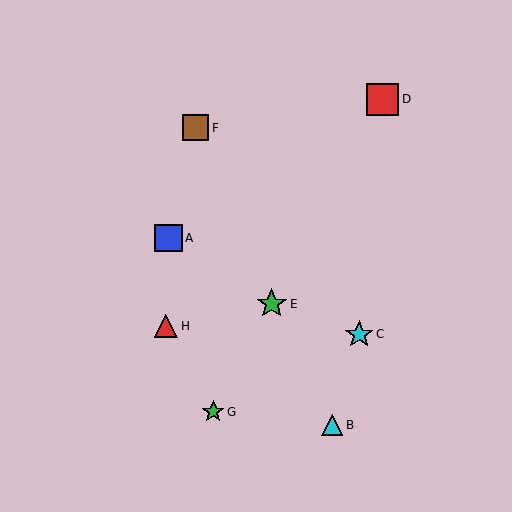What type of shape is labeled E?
Shape E is a green star.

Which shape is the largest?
The red square (labeled D) is the largest.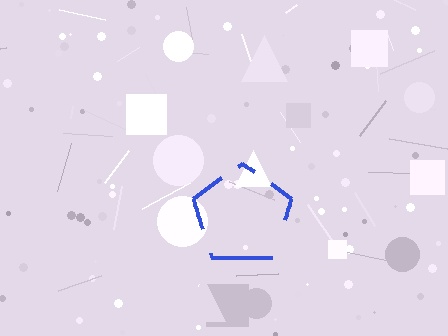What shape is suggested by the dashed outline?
The dashed outline suggests a pentagon.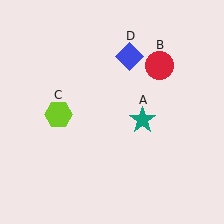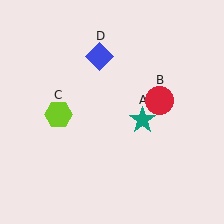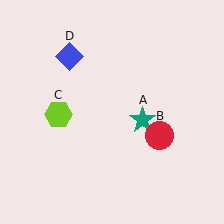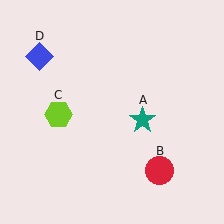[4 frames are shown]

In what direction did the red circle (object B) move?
The red circle (object B) moved down.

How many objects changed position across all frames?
2 objects changed position: red circle (object B), blue diamond (object D).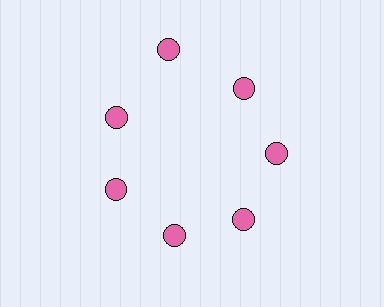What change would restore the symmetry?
The symmetry would be restored by moving it inward, back onto the ring so that all 7 circles sit at equal angles and equal distance from the center.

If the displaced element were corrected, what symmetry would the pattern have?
It would have 7-fold rotational symmetry — the pattern would map onto itself every 51 degrees.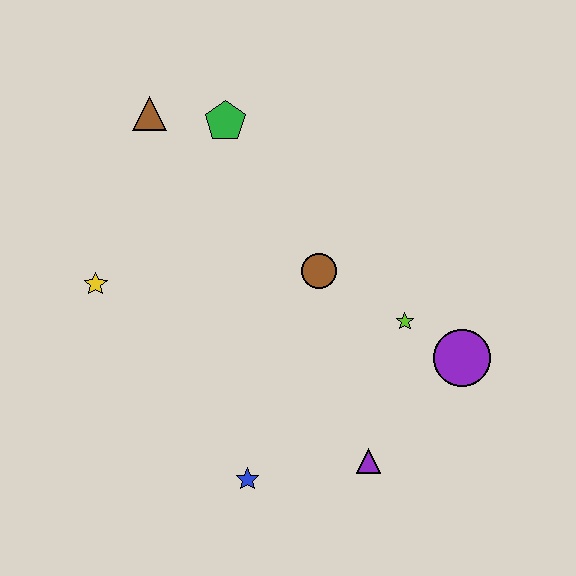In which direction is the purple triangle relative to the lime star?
The purple triangle is below the lime star.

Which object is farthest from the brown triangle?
The purple triangle is farthest from the brown triangle.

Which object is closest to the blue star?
The purple triangle is closest to the blue star.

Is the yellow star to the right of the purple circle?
No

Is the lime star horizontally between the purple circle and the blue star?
Yes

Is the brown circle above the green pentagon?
No